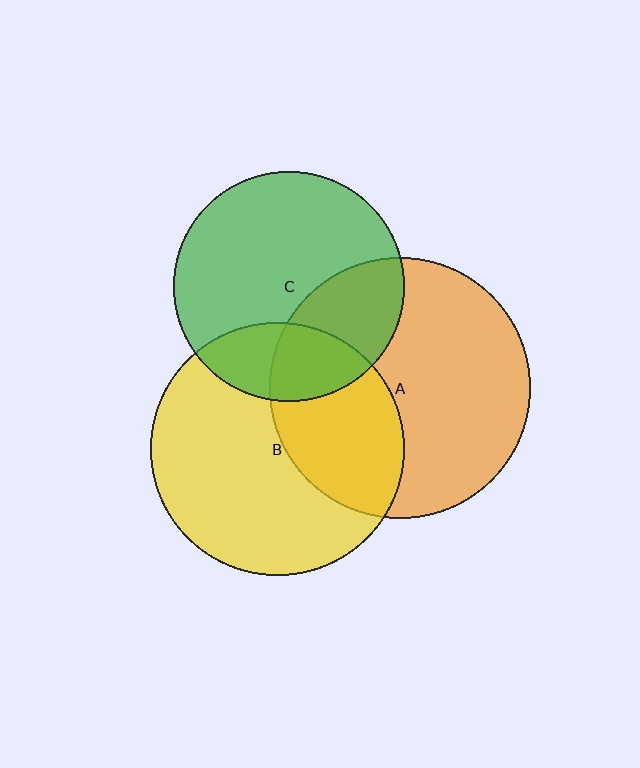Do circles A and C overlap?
Yes.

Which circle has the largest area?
Circle A (orange).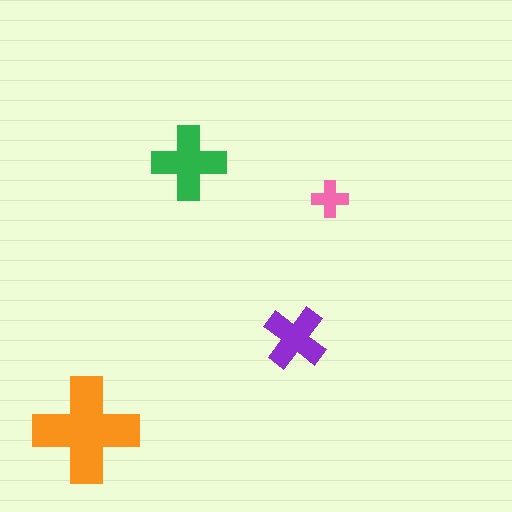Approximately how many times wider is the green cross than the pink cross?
About 2 times wider.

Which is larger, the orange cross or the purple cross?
The orange one.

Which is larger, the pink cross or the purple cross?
The purple one.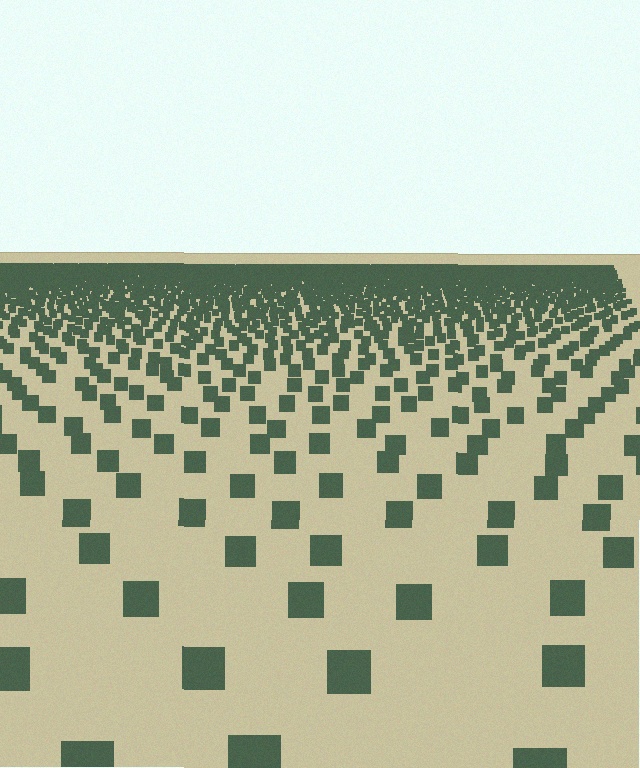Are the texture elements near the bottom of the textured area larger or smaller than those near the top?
Larger. Near the bottom, elements are closer to the viewer and appear at a bigger on-screen size.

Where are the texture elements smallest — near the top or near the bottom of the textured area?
Near the top.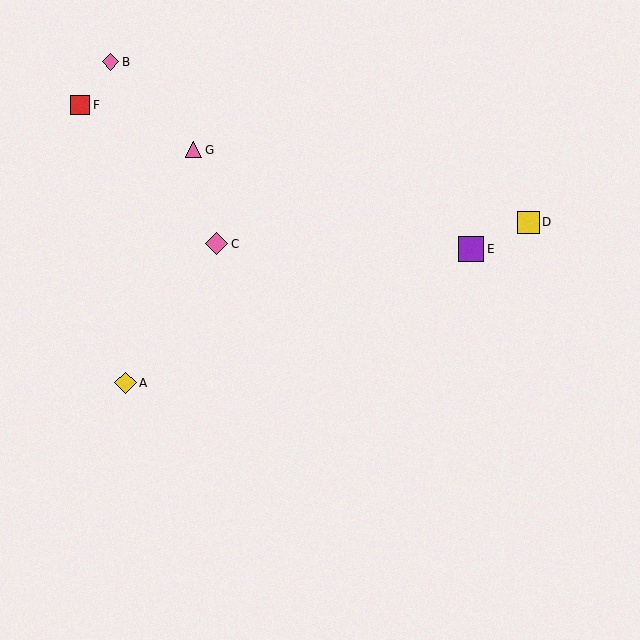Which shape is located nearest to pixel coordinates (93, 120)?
The red square (labeled F) at (80, 105) is nearest to that location.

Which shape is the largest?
The purple square (labeled E) is the largest.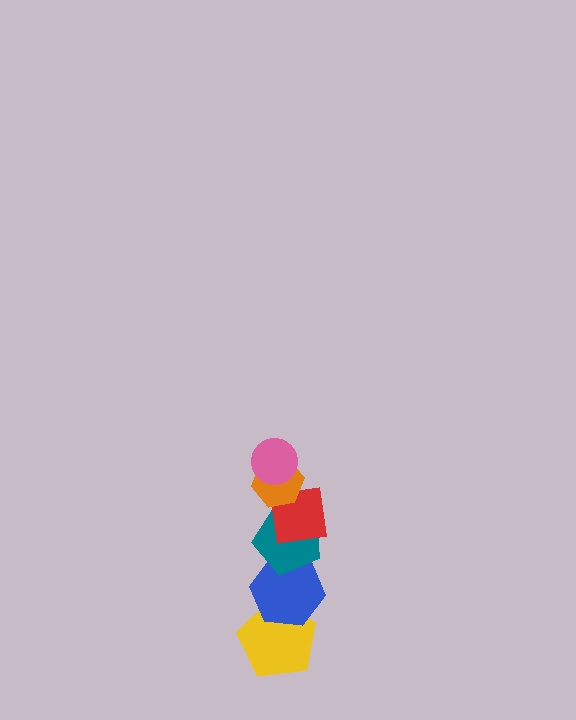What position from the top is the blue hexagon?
The blue hexagon is 5th from the top.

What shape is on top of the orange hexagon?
The pink circle is on top of the orange hexagon.